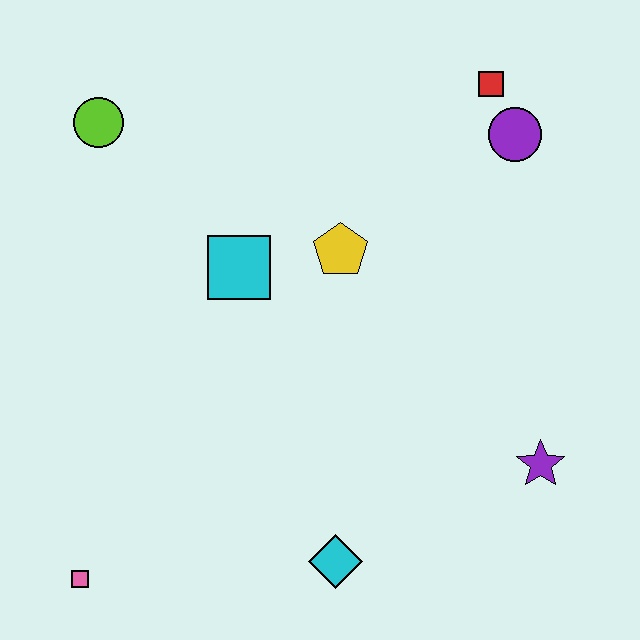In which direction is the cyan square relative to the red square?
The cyan square is to the left of the red square.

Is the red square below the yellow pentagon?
No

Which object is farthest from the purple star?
The lime circle is farthest from the purple star.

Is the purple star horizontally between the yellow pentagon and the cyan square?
No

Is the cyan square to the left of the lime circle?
No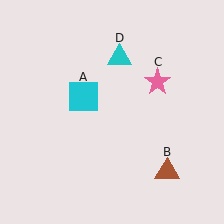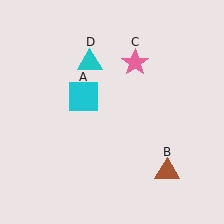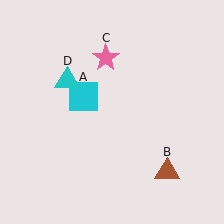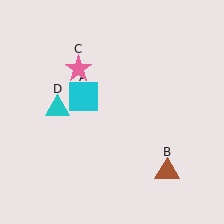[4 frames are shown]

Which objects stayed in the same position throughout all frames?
Cyan square (object A) and brown triangle (object B) remained stationary.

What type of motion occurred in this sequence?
The pink star (object C), cyan triangle (object D) rotated counterclockwise around the center of the scene.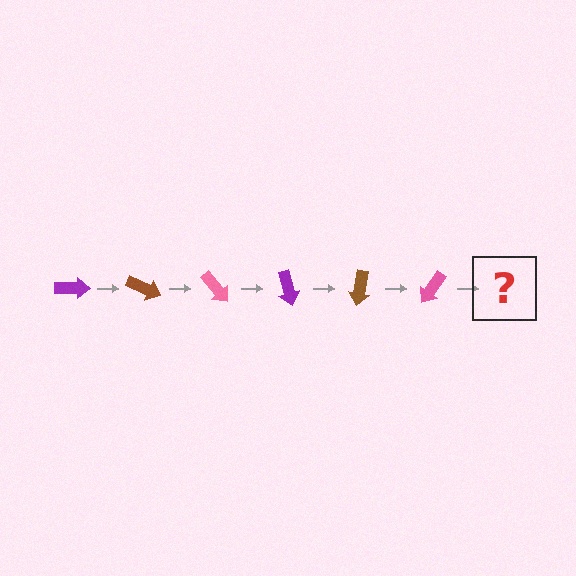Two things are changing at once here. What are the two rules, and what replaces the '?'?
The two rules are that it rotates 25 degrees each step and the color cycles through purple, brown, and pink. The '?' should be a purple arrow, rotated 150 degrees from the start.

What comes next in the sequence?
The next element should be a purple arrow, rotated 150 degrees from the start.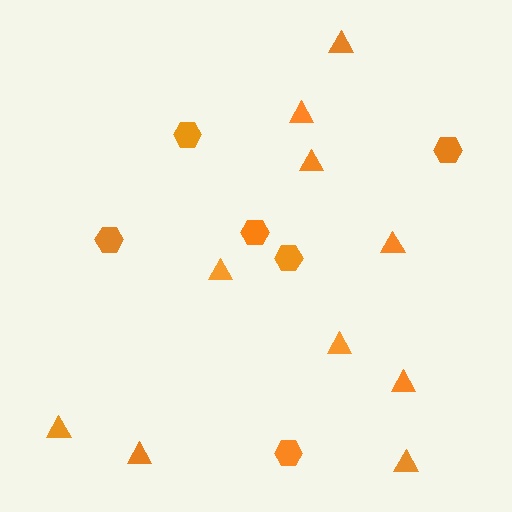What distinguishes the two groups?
There are 2 groups: one group of hexagons (6) and one group of triangles (10).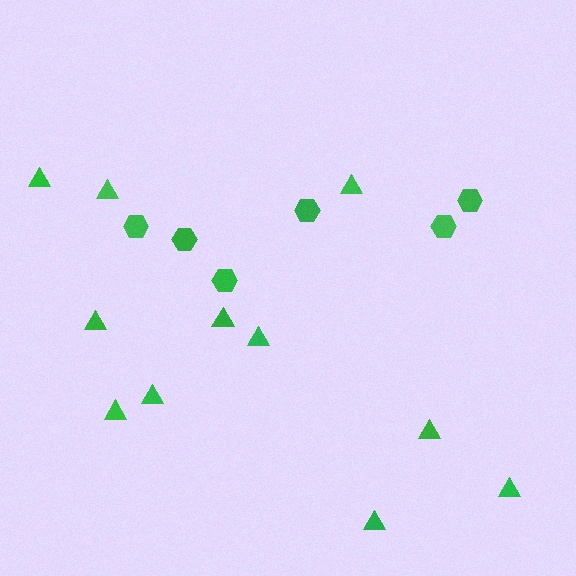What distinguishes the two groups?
There are 2 groups: one group of triangles (11) and one group of hexagons (6).